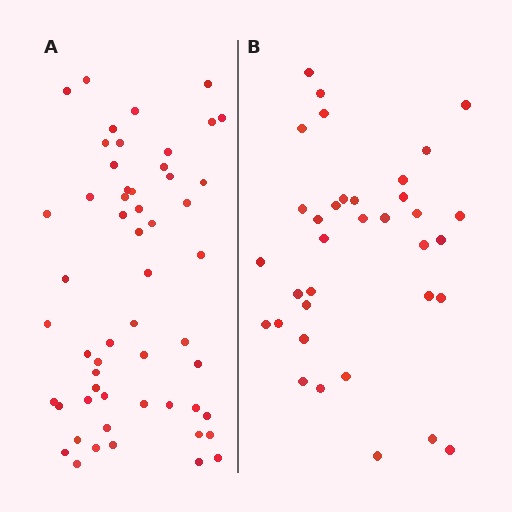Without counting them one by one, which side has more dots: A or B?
Region A (the left region) has more dots.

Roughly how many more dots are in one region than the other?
Region A has approximately 20 more dots than region B.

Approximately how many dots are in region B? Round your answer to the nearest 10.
About 40 dots. (The exact count is 35, which rounds to 40.)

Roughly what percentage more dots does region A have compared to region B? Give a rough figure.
About 55% more.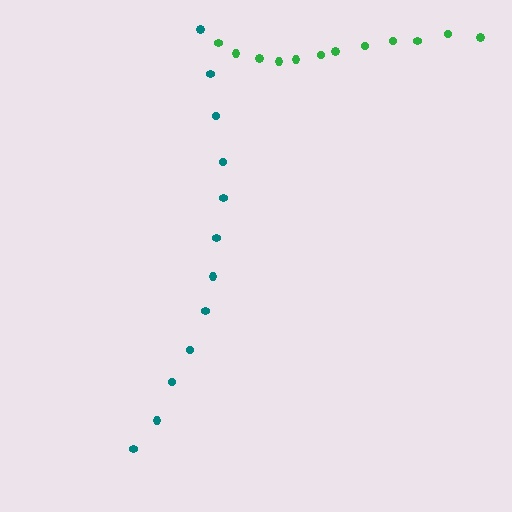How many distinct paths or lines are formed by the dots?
There are 2 distinct paths.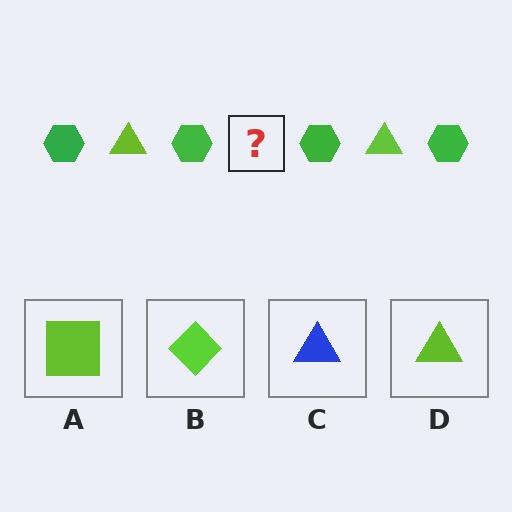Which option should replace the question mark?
Option D.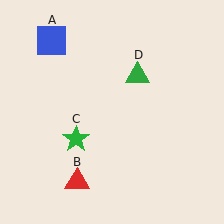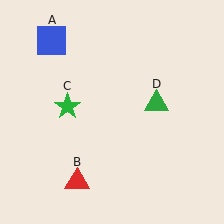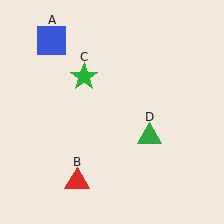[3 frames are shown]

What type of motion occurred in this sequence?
The green star (object C), green triangle (object D) rotated clockwise around the center of the scene.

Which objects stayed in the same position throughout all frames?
Blue square (object A) and red triangle (object B) remained stationary.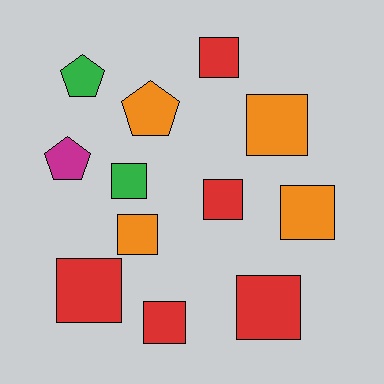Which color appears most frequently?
Red, with 5 objects.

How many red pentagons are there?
There are no red pentagons.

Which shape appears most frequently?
Square, with 9 objects.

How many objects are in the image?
There are 12 objects.